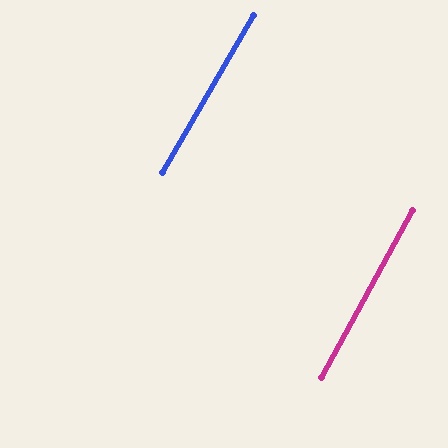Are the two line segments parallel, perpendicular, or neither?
Parallel — their directions differ by only 1.7°.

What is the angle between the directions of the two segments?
Approximately 2 degrees.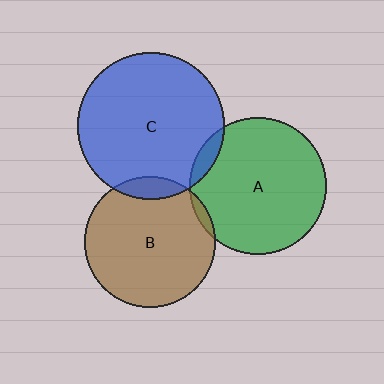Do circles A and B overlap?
Yes.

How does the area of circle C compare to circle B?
Approximately 1.3 times.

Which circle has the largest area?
Circle C (blue).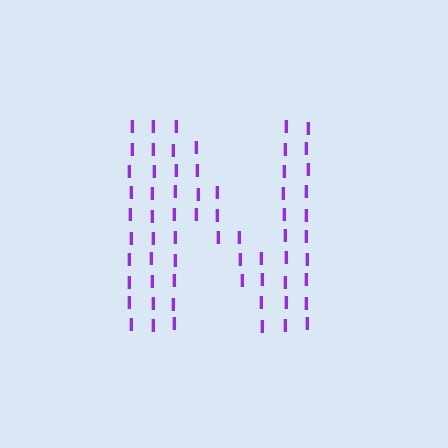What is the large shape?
The large shape is the letter N.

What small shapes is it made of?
It is made of small letter I's.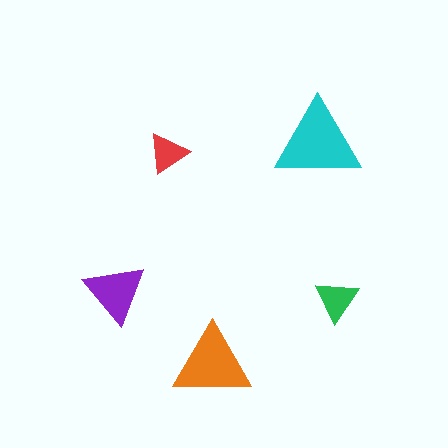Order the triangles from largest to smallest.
the cyan one, the orange one, the purple one, the green one, the red one.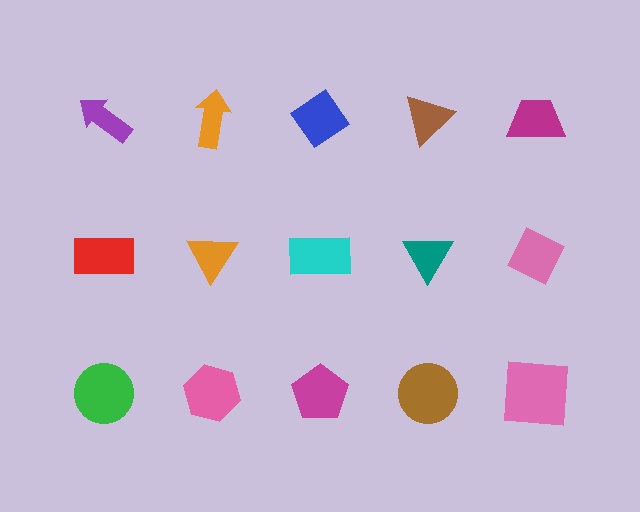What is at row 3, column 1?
A green circle.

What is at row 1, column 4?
A brown triangle.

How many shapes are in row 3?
5 shapes.